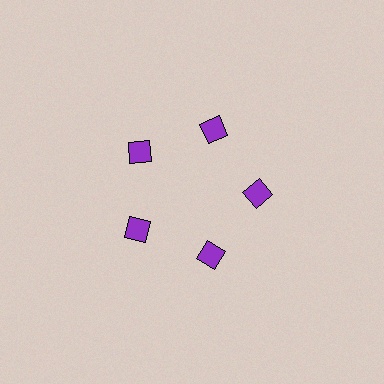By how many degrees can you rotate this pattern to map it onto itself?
The pattern maps onto itself every 72 degrees of rotation.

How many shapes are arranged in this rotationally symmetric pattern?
There are 5 shapes, arranged in 5 groups of 1.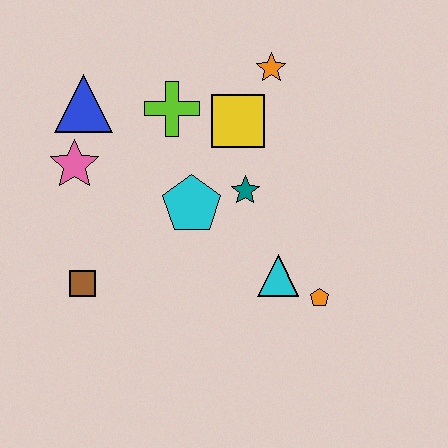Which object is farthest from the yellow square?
The brown square is farthest from the yellow square.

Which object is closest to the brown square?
The pink star is closest to the brown square.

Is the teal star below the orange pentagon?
No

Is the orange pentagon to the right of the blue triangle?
Yes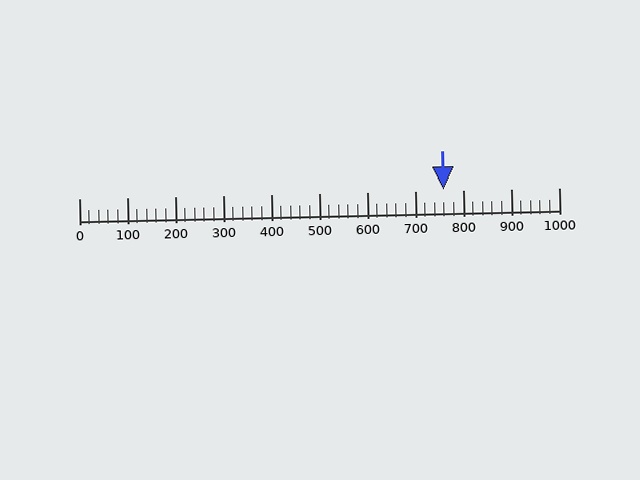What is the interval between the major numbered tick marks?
The major tick marks are spaced 100 units apart.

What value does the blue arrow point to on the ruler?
The blue arrow points to approximately 760.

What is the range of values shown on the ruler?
The ruler shows values from 0 to 1000.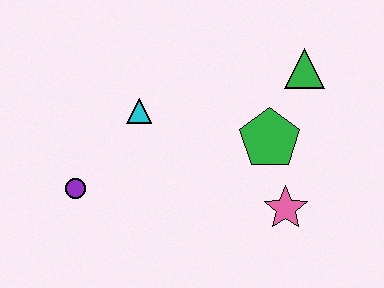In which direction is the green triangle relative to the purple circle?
The green triangle is to the right of the purple circle.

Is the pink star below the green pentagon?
Yes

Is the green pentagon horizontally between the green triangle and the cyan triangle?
Yes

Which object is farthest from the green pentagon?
The purple circle is farthest from the green pentagon.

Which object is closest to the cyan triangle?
The purple circle is closest to the cyan triangle.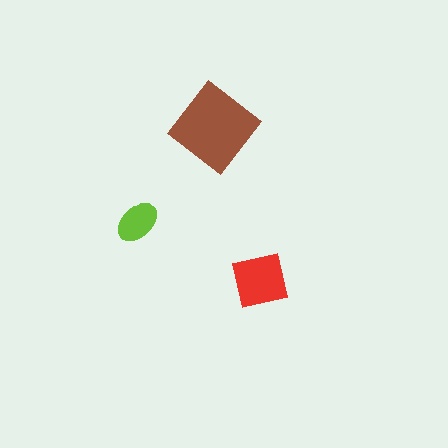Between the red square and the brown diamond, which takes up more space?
The brown diamond.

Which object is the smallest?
The lime ellipse.